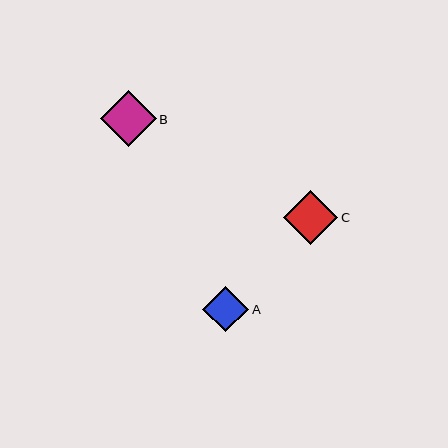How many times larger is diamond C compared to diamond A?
Diamond C is approximately 1.2 times the size of diamond A.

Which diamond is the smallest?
Diamond A is the smallest with a size of approximately 46 pixels.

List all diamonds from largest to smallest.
From largest to smallest: B, C, A.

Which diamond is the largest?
Diamond B is the largest with a size of approximately 56 pixels.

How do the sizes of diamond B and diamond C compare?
Diamond B and diamond C are approximately the same size.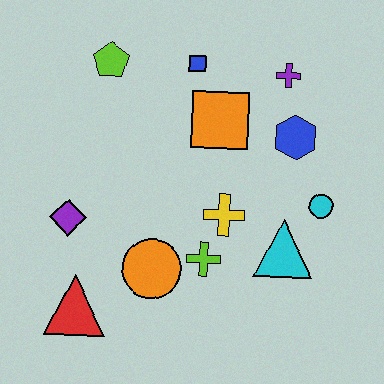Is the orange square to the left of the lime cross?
No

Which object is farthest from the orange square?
The red triangle is farthest from the orange square.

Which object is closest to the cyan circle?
The cyan triangle is closest to the cyan circle.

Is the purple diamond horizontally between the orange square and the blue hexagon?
No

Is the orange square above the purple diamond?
Yes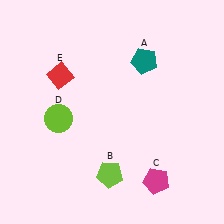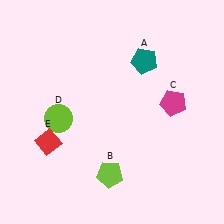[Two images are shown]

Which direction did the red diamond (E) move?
The red diamond (E) moved down.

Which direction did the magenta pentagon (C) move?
The magenta pentagon (C) moved up.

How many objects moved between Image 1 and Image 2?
2 objects moved between the two images.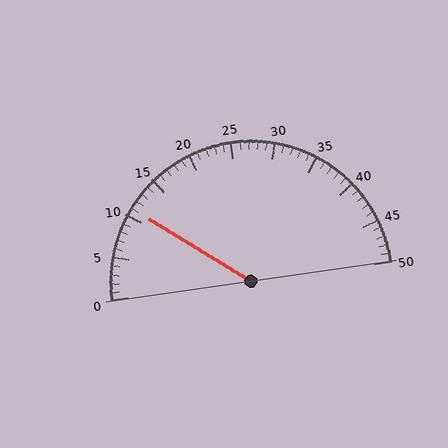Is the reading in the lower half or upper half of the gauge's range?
The reading is in the lower half of the range (0 to 50).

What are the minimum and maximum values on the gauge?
The gauge ranges from 0 to 50.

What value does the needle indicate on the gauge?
The needle indicates approximately 11.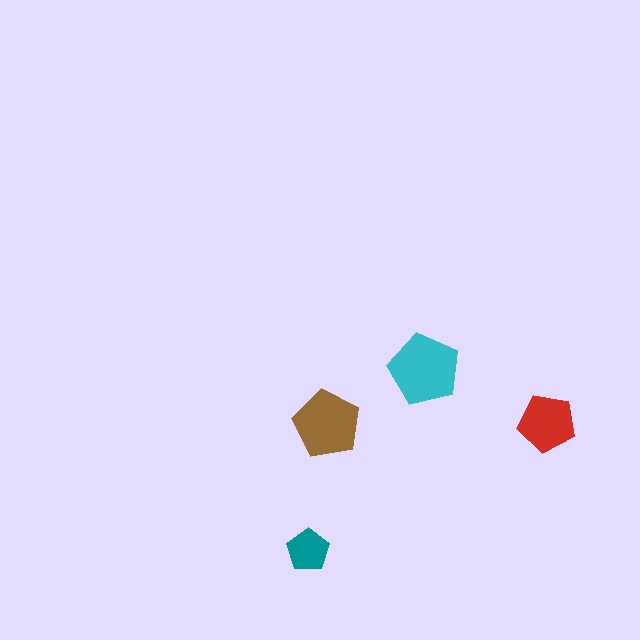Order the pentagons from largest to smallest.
the cyan one, the brown one, the red one, the teal one.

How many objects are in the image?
There are 4 objects in the image.